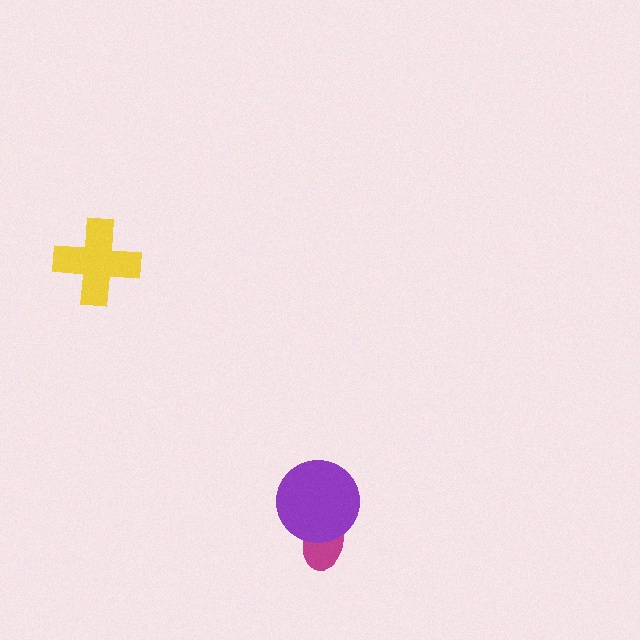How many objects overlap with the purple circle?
1 object overlaps with the purple circle.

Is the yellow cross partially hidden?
No, no other shape covers it.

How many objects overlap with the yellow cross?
0 objects overlap with the yellow cross.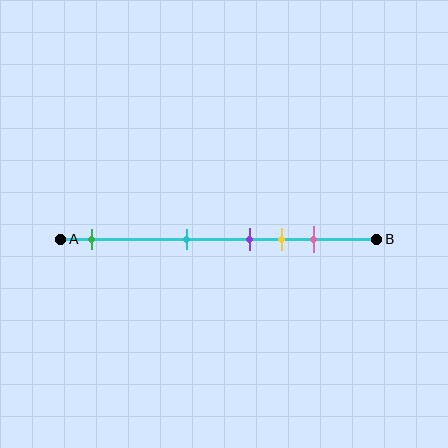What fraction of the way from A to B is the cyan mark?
The cyan mark is approximately 40% (0.4) of the way from A to B.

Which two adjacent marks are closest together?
The purple and yellow marks are the closest adjacent pair.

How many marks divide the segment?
There are 5 marks dividing the segment.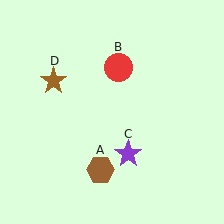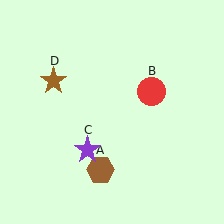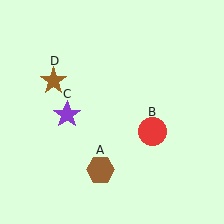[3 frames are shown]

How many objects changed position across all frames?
2 objects changed position: red circle (object B), purple star (object C).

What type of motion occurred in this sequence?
The red circle (object B), purple star (object C) rotated clockwise around the center of the scene.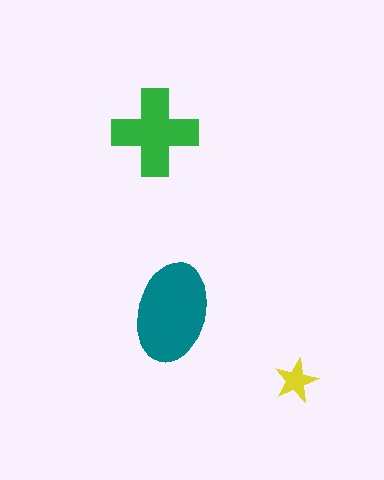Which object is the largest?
The teal ellipse.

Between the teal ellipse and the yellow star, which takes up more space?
The teal ellipse.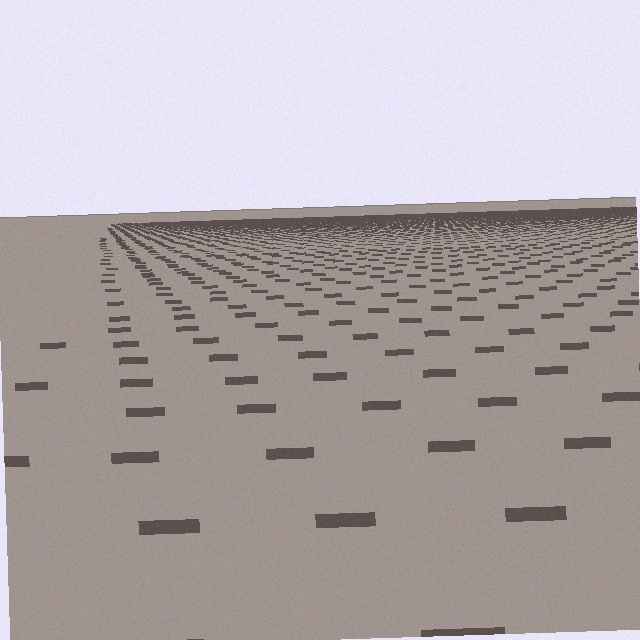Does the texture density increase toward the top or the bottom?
Density increases toward the top.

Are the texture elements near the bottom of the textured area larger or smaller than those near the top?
Larger. Near the bottom, elements are closer to the viewer and appear at a bigger on-screen size.